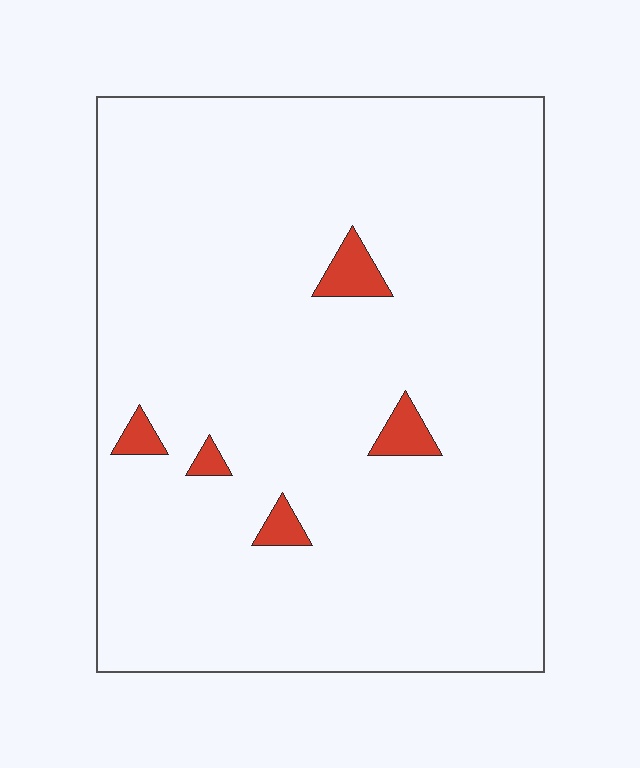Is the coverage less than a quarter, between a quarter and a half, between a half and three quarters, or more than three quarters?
Less than a quarter.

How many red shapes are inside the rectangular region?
5.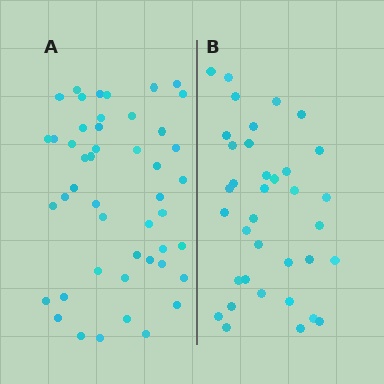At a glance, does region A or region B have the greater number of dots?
Region A (the left region) has more dots.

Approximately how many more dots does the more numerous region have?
Region A has roughly 12 or so more dots than region B.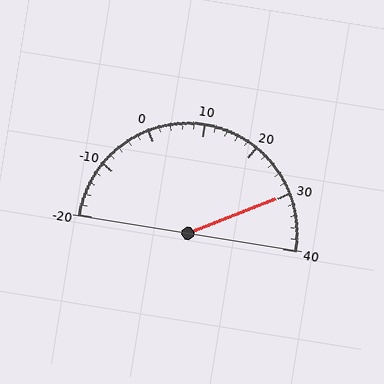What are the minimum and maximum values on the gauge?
The gauge ranges from -20 to 40.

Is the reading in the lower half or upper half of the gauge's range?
The reading is in the upper half of the range (-20 to 40).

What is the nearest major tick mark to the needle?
The nearest major tick mark is 30.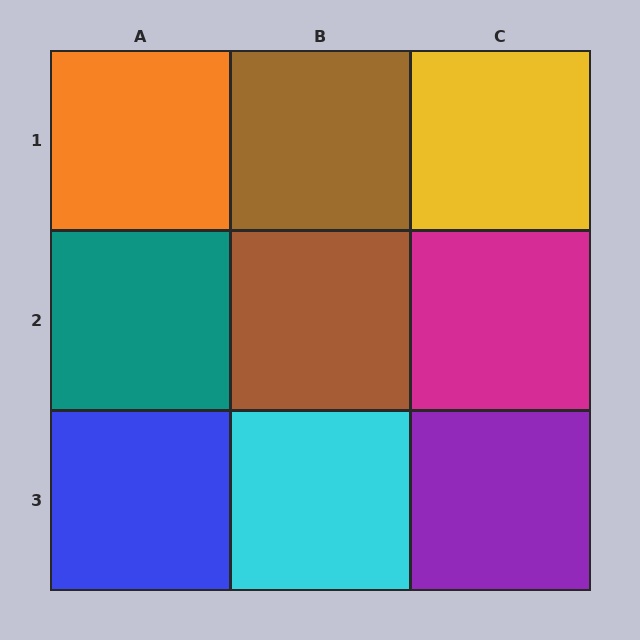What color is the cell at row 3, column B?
Cyan.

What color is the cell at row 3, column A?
Blue.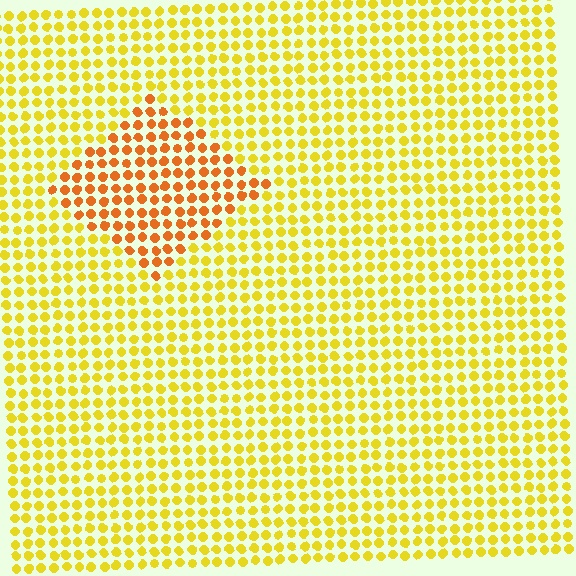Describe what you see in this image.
The image is filled with small yellow elements in a uniform arrangement. A diamond-shaped region is visible where the elements are tinted to a slightly different hue, forming a subtle color boundary.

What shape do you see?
I see a diamond.